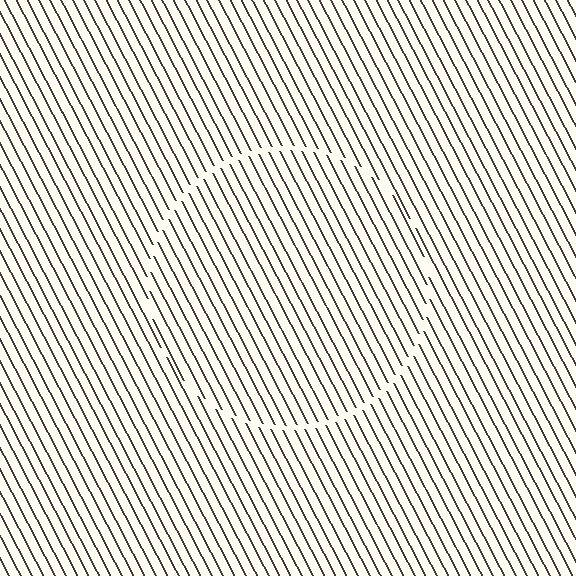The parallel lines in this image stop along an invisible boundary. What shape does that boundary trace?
An illusory circle. The interior of the shape contains the same grating, shifted by half a period — the contour is defined by the phase discontinuity where line-ends from the inner and outer gratings abut.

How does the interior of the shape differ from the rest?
The interior of the shape contains the same grating, shifted by half a period — the contour is defined by the phase discontinuity where line-ends from the inner and outer gratings abut.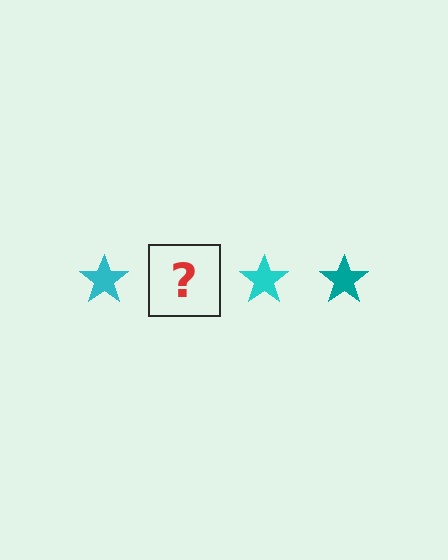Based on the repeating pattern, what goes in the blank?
The blank should be a teal star.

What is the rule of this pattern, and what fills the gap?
The rule is that the pattern cycles through cyan, teal stars. The gap should be filled with a teal star.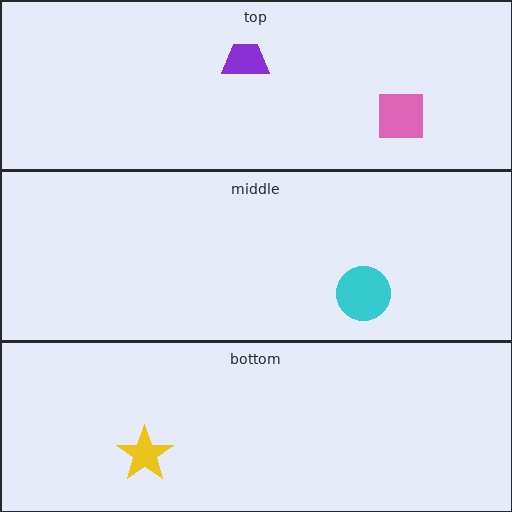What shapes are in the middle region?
The cyan circle.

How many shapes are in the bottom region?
1.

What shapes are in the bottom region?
The yellow star.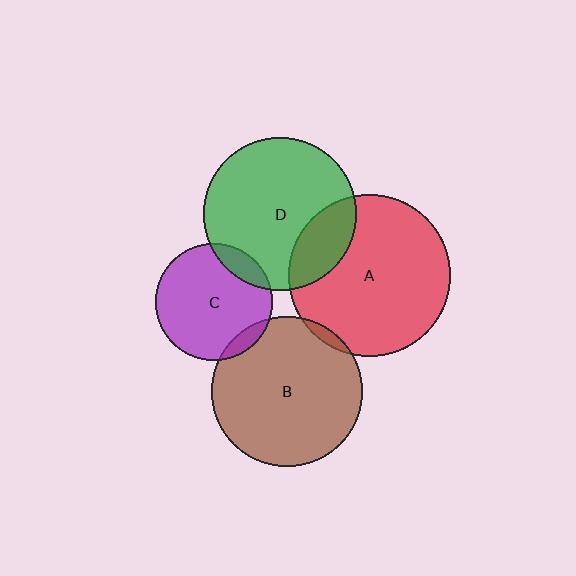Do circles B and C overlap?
Yes.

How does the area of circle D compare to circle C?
Approximately 1.7 times.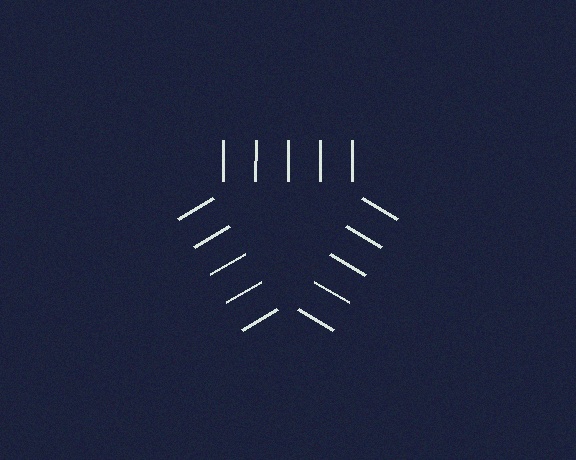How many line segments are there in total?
15 — 5 along each of the 3 edges.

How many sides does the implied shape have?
3 sides — the line-ends trace a triangle.